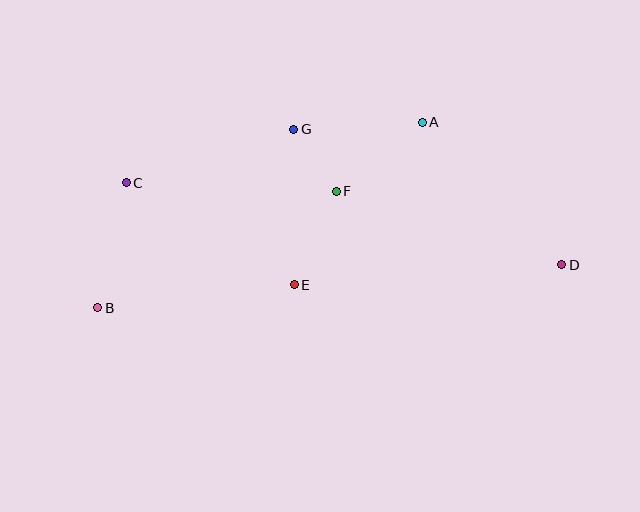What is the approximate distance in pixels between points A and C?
The distance between A and C is approximately 302 pixels.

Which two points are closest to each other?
Points F and G are closest to each other.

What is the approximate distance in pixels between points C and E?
The distance between C and E is approximately 196 pixels.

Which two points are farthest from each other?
Points B and D are farthest from each other.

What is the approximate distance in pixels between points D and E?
The distance between D and E is approximately 268 pixels.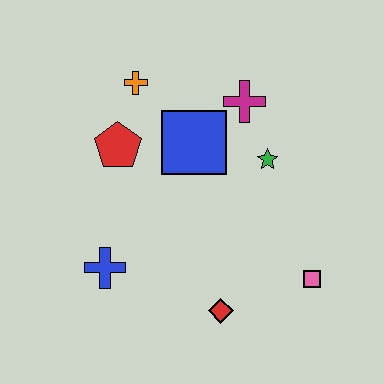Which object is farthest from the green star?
The blue cross is farthest from the green star.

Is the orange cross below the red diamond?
No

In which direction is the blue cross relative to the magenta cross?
The blue cross is below the magenta cross.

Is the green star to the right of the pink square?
No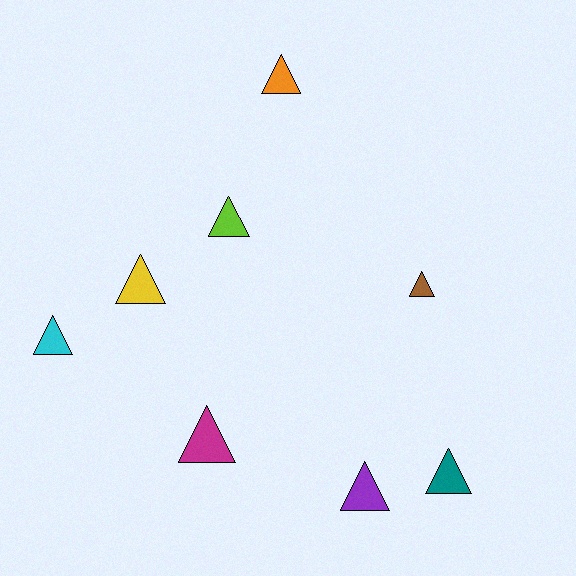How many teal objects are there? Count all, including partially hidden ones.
There is 1 teal object.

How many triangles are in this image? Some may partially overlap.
There are 8 triangles.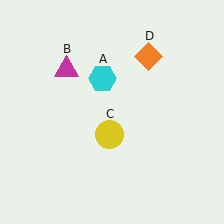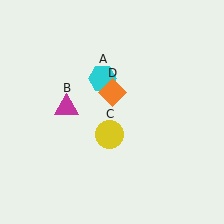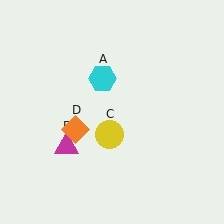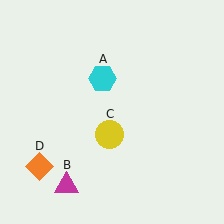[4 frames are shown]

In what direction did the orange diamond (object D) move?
The orange diamond (object D) moved down and to the left.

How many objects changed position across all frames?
2 objects changed position: magenta triangle (object B), orange diamond (object D).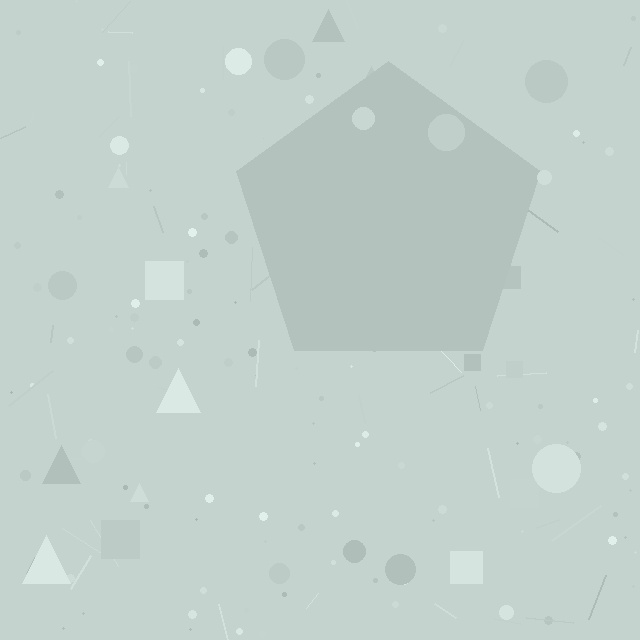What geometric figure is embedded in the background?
A pentagon is embedded in the background.